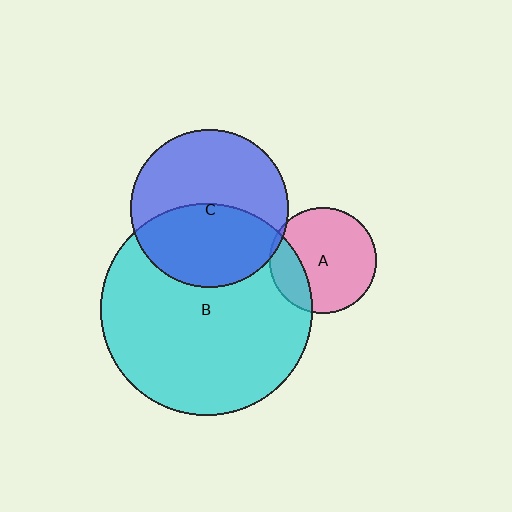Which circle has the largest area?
Circle B (cyan).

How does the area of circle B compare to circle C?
Approximately 1.8 times.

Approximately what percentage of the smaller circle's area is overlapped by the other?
Approximately 5%.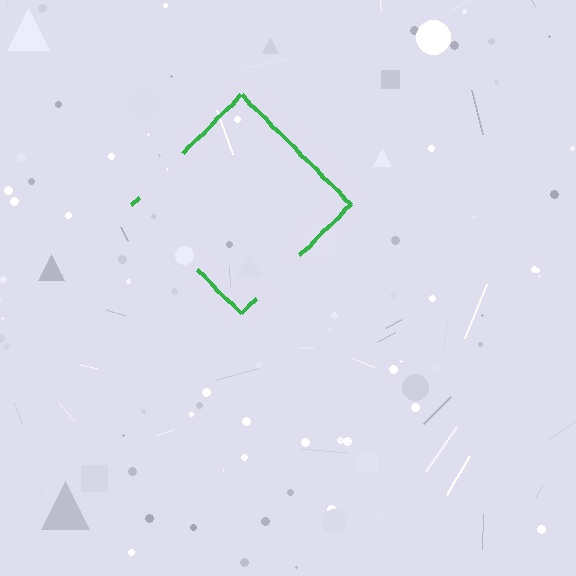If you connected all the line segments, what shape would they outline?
They would outline a diamond.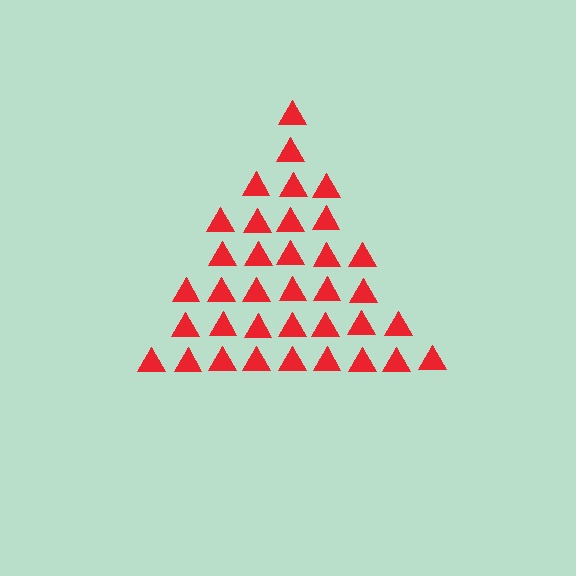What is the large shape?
The large shape is a triangle.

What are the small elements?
The small elements are triangles.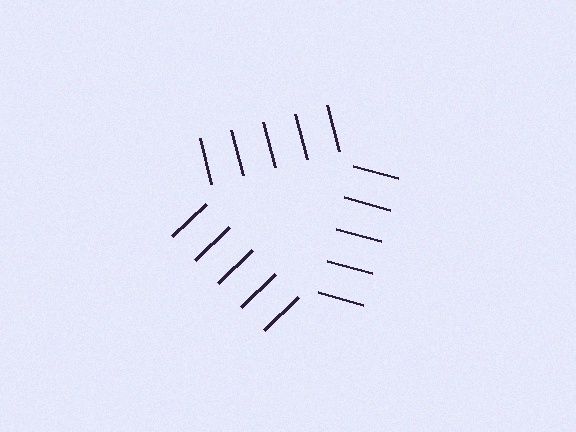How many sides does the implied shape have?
3 sides — the line-ends trace a triangle.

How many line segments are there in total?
15 — 5 along each of the 3 edges.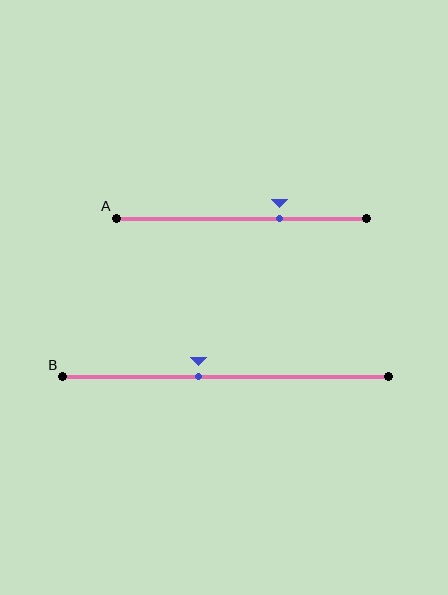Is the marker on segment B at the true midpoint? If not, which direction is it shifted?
No, the marker on segment B is shifted to the left by about 8% of the segment length.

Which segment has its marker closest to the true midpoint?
Segment B has its marker closest to the true midpoint.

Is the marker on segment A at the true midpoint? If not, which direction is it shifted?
No, the marker on segment A is shifted to the right by about 15% of the segment length.